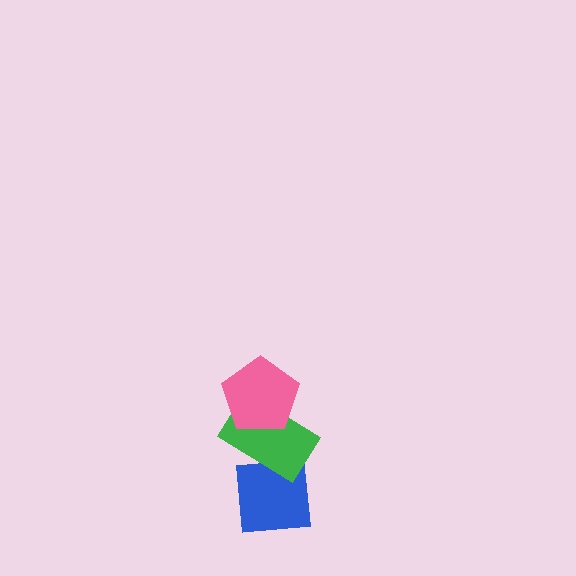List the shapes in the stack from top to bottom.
From top to bottom: the pink pentagon, the green rectangle, the blue square.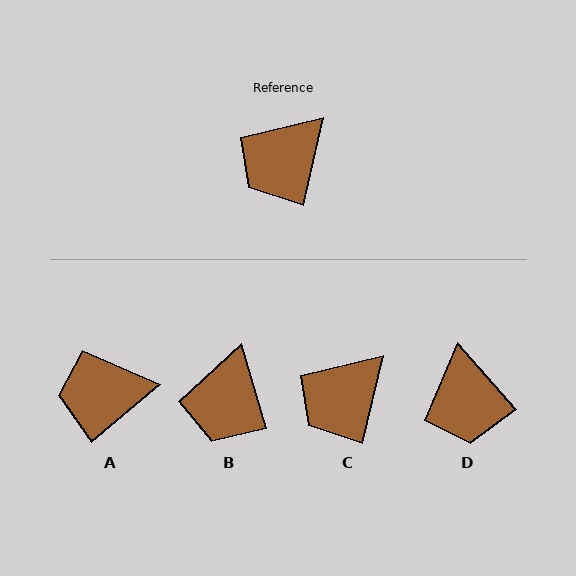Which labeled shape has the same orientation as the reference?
C.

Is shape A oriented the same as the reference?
No, it is off by about 37 degrees.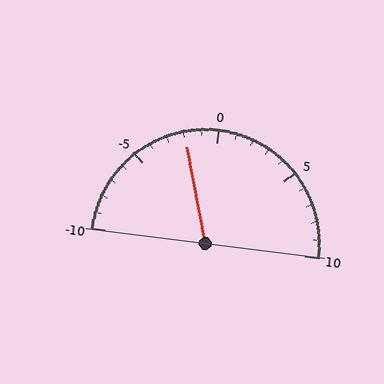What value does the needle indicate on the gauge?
The needle indicates approximately -2.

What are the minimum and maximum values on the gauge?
The gauge ranges from -10 to 10.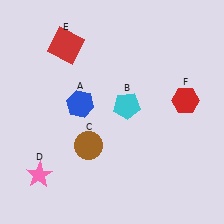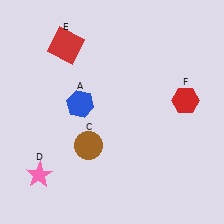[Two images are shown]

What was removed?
The cyan pentagon (B) was removed in Image 2.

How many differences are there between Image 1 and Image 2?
There is 1 difference between the two images.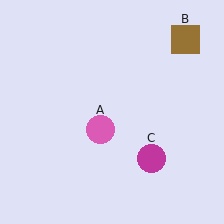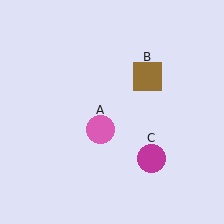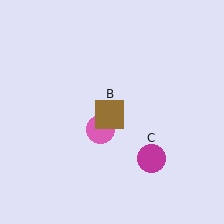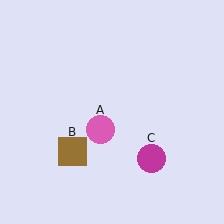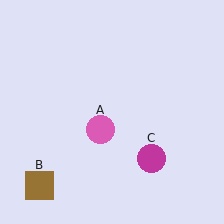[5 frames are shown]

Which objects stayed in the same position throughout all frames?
Pink circle (object A) and magenta circle (object C) remained stationary.